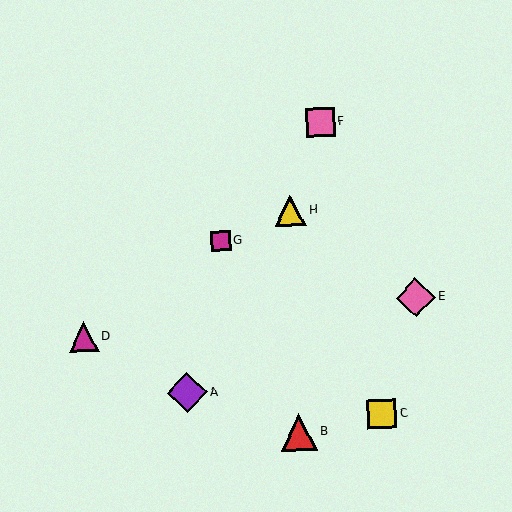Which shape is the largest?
The purple diamond (labeled A) is the largest.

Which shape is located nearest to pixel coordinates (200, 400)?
The purple diamond (labeled A) at (187, 393) is nearest to that location.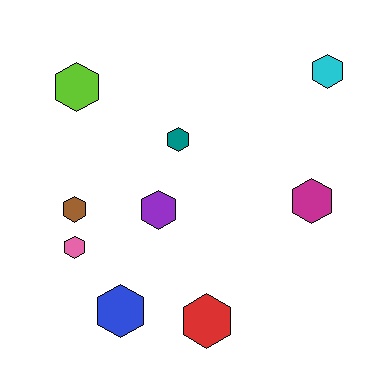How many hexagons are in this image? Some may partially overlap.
There are 9 hexagons.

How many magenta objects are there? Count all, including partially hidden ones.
There is 1 magenta object.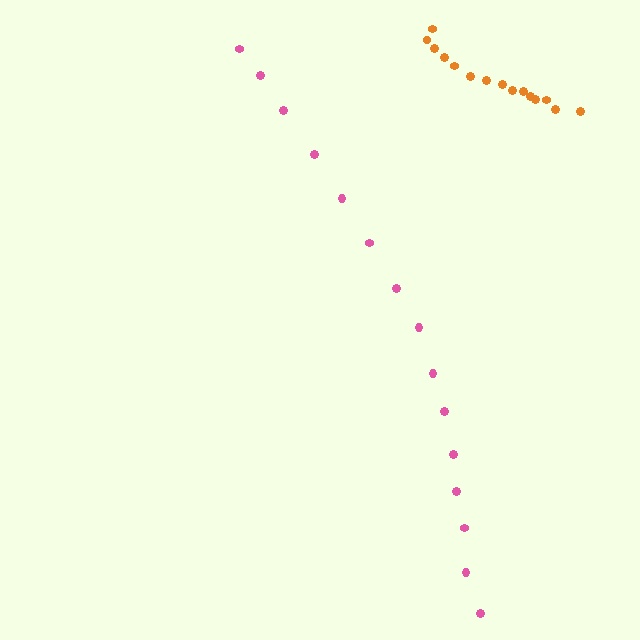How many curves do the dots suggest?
There are 2 distinct paths.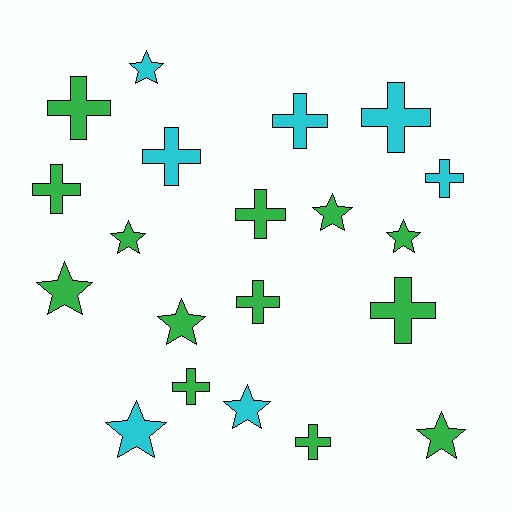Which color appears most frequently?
Green, with 13 objects.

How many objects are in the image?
There are 20 objects.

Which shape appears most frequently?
Cross, with 11 objects.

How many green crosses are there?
There are 7 green crosses.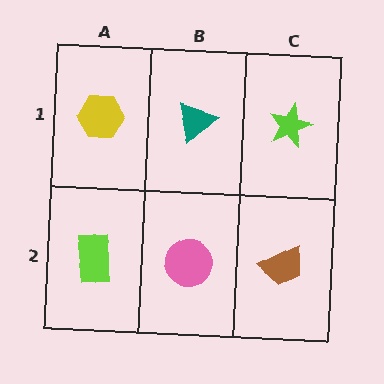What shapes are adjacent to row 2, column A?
A yellow hexagon (row 1, column A), a pink circle (row 2, column B).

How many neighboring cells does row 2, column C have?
2.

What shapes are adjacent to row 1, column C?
A brown trapezoid (row 2, column C), a teal triangle (row 1, column B).